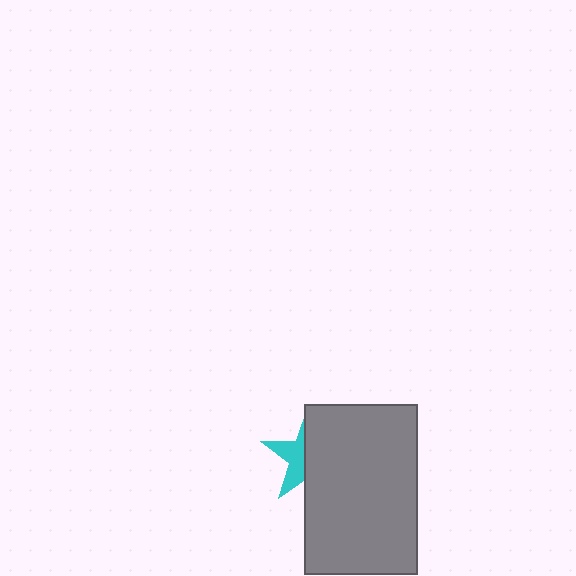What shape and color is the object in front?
The object in front is a gray rectangle.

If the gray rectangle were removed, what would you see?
You would see the complete cyan star.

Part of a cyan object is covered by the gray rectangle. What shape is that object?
It is a star.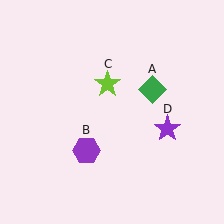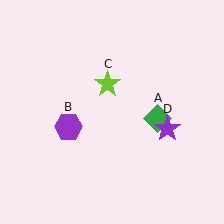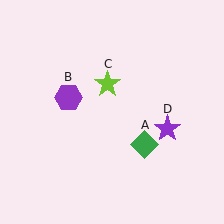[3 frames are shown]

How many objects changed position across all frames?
2 objects changed position: green diamond (object A), purple hexagon (object B).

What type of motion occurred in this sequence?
The green diamond (object A), purple hexagon (object B) rotated clockwise around the center of the scene.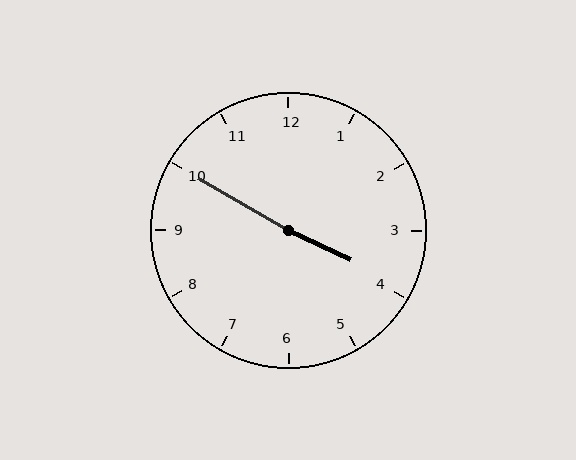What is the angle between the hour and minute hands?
Approximately 175 degrees.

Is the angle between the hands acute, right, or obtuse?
It is obtuse.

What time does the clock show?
3:50.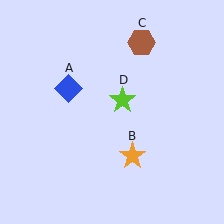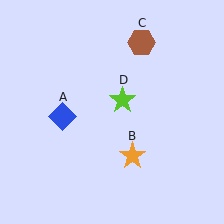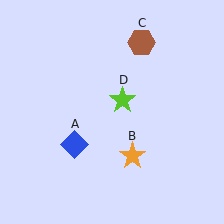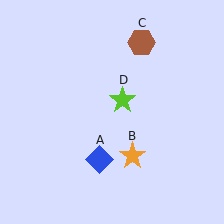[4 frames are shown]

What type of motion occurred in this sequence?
The blue diamond (object A) rotated counterclockwise around the center of the scene.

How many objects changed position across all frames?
1 object changed position: blue diamond (object A).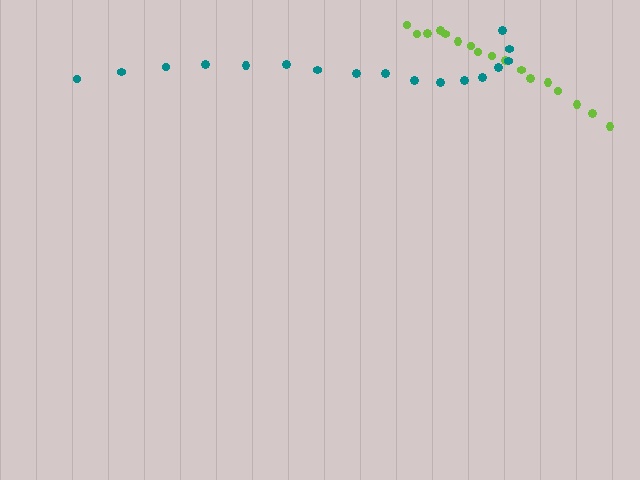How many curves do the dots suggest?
There are 2 distinct paths.